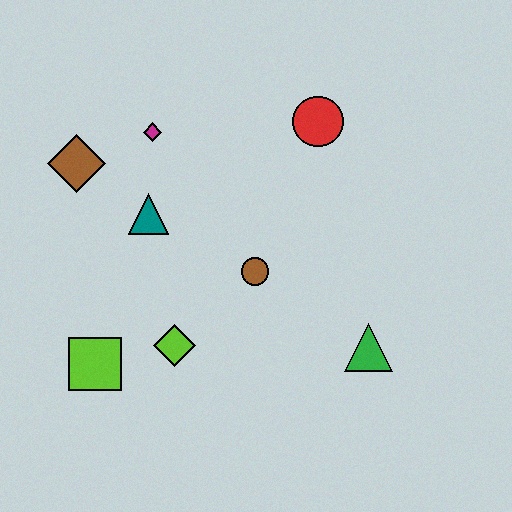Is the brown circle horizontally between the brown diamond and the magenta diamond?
No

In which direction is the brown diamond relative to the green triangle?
The brown diamond is to the left of the green triangle.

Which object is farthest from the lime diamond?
The red circle is farthest from the lime diamond.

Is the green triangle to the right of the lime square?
Yes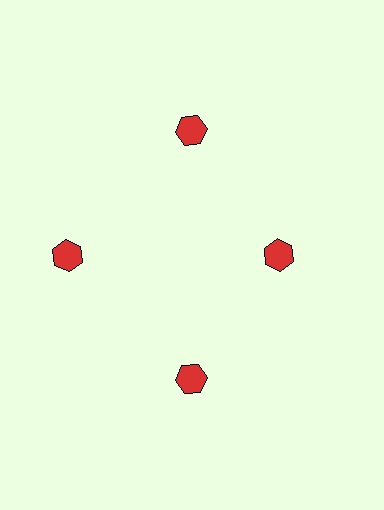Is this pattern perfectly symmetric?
No. The 4 red hexagons are arranged in a ring, but one element near the 3 o'clock position is pulled inward toward the center, breaking the 4-fold rotational symmetry.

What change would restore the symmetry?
The symmetry would be restored by moving it outward, back onto the ring so that all 4 hexagons sit at equal angles and equal distance from the center.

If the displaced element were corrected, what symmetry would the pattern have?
It would have 4-fold rotational symmetry — the pattern would map onto itself every 90 degrees.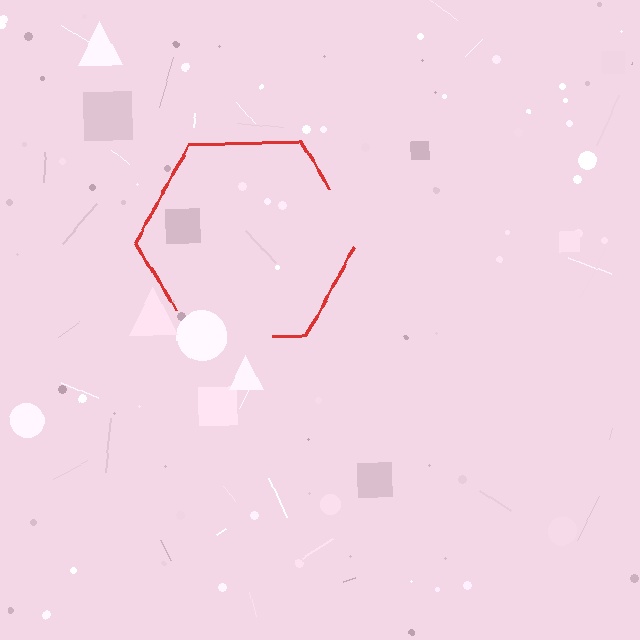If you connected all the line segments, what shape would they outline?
They would outline a hexagon.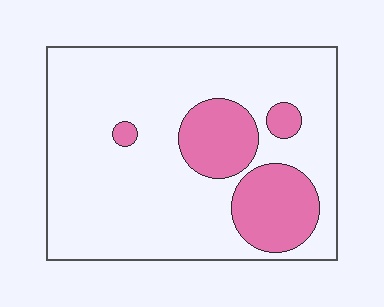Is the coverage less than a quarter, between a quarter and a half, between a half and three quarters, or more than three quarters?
Less than a quarter.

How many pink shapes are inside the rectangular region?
4.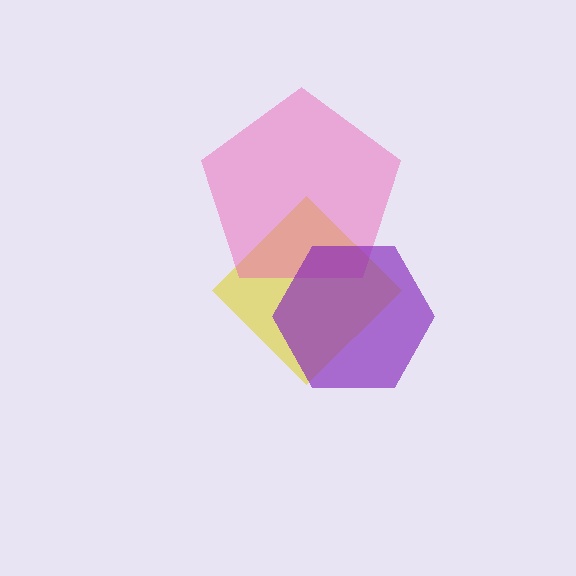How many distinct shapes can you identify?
There are 3 distinct shapes: a yellow diamond, a pink pentagon, a purple hexagon.